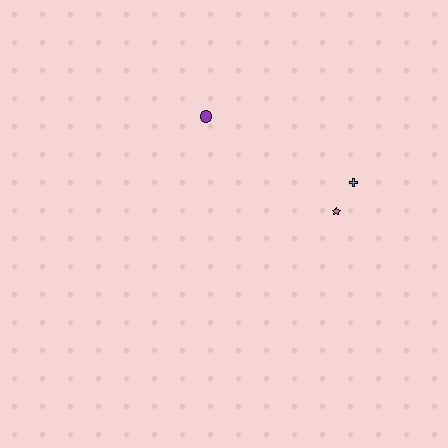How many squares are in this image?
There are no squares.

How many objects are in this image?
There are 3 objects.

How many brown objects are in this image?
There are no brown objects.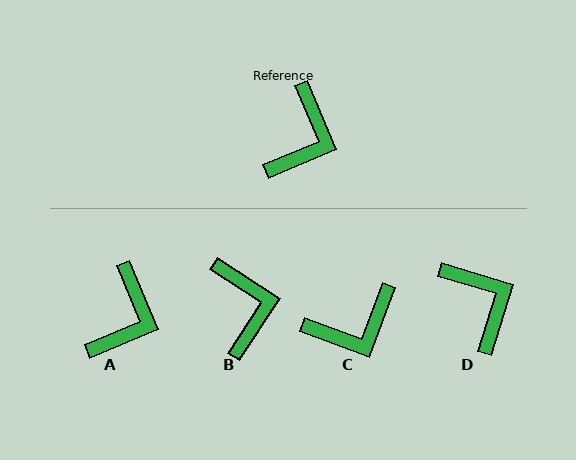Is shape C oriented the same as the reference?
No, it is off by about 43 degrees.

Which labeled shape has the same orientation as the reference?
A.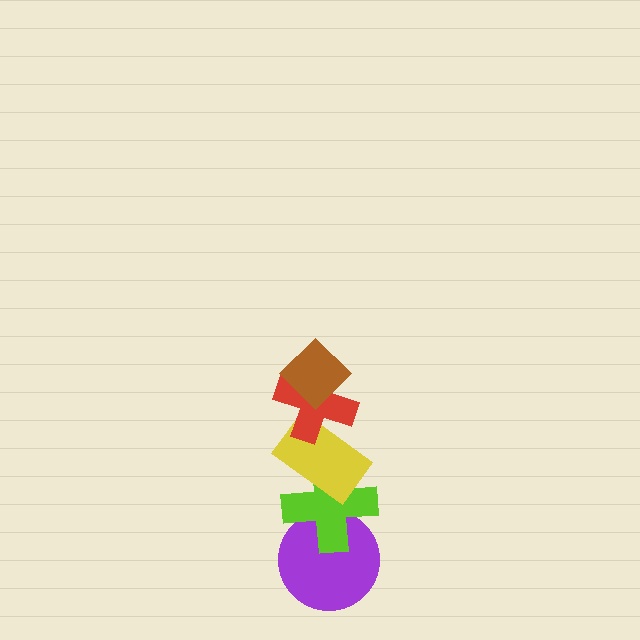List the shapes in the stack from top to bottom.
From top to bottom: the brown diamond, the red cross, the yellow rectangle, the lime cross, the purple circle.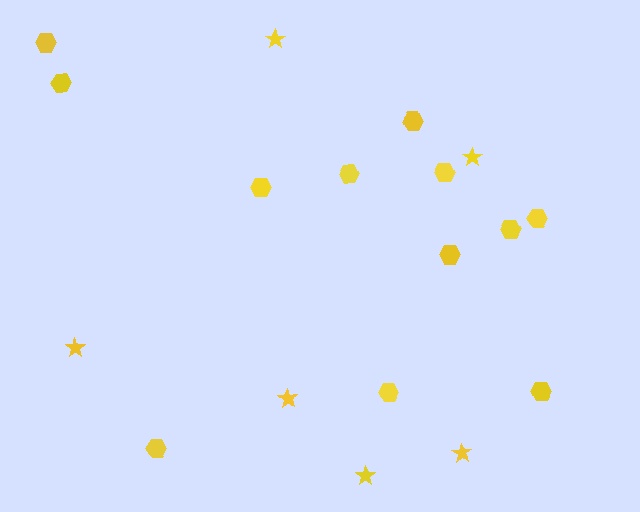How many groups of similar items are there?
There are 2 groups: one group of stars (6) and one group of hexagons (12).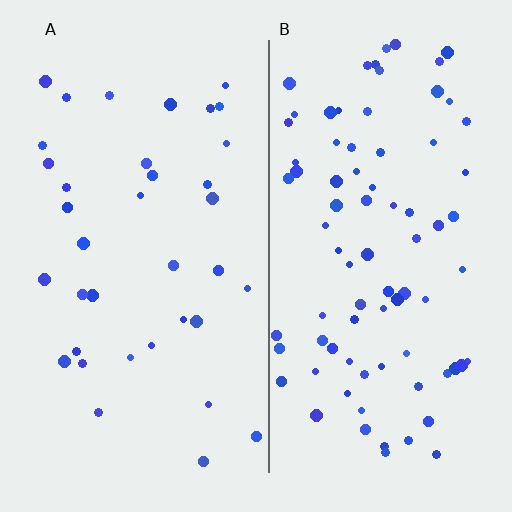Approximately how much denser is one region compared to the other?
Approximately 2.3× — region B over region A.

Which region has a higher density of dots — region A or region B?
B (the right).